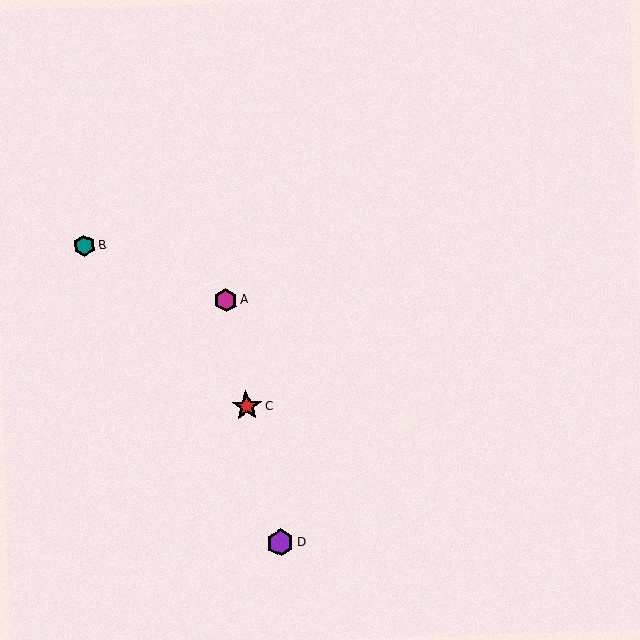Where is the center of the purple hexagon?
The center of the purple hexagon is at (280, 543).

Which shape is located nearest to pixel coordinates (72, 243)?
The teal hexagon (labeled B) at (84, 246) is nearest to that location.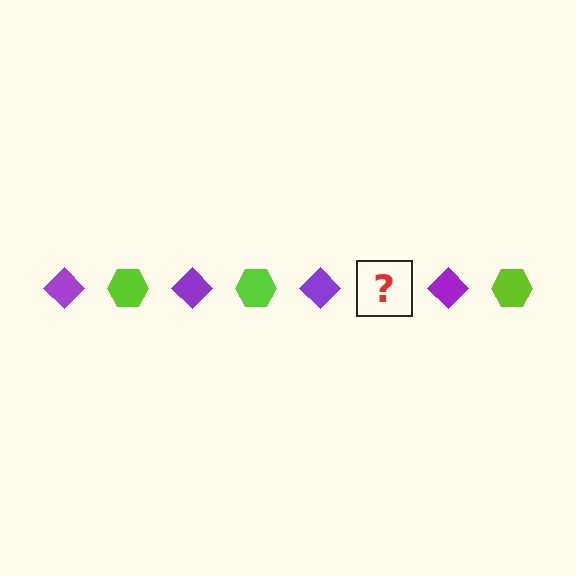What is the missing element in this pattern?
The missing element is a lime hexagon.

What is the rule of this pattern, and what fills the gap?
The rule is that the pattern alternates between purple diamond and lime hexagon. The gap should be filled with a lime hexagon.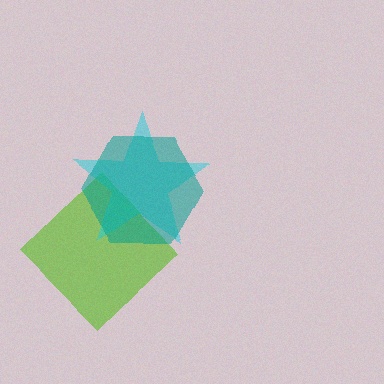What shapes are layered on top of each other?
The layered shapes are: a lime diamond, a cyan star, a teal hexagon.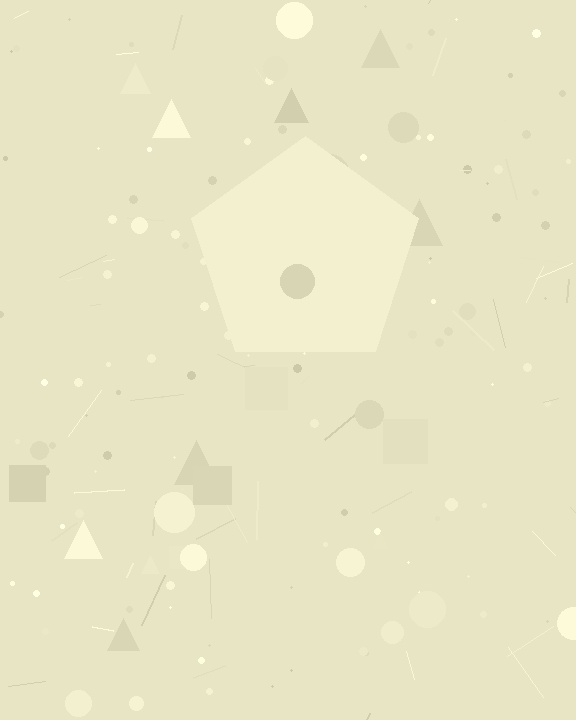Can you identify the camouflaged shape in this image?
The camouflaged shape is a pentagon.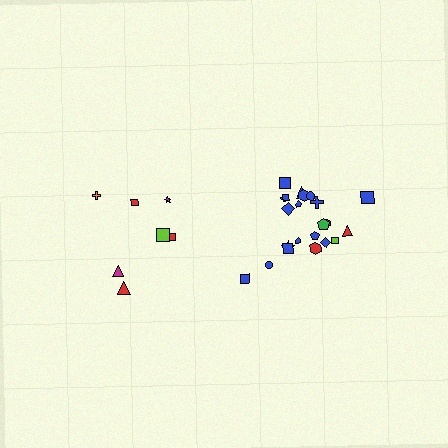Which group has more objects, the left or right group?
The right group.